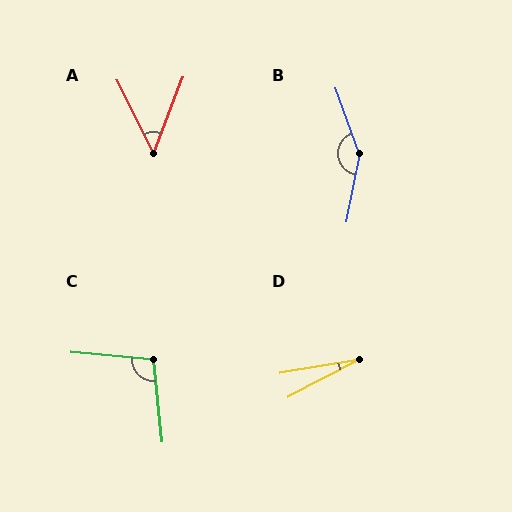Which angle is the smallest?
D, at approximately 18 degrees.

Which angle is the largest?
B, at approximately 149 degrees.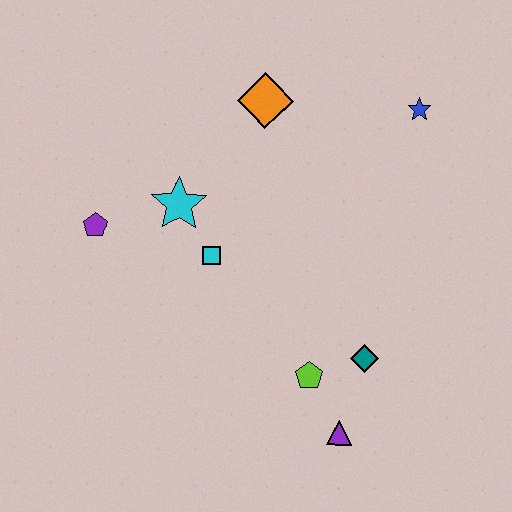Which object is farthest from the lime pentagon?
The blue star is farthest from the lime pentagon.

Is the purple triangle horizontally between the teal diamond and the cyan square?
Yes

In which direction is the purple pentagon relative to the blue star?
The purple pentagon is to the left of the blue star.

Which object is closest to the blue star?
The orange diamond is closest to the blue star.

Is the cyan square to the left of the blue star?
Yes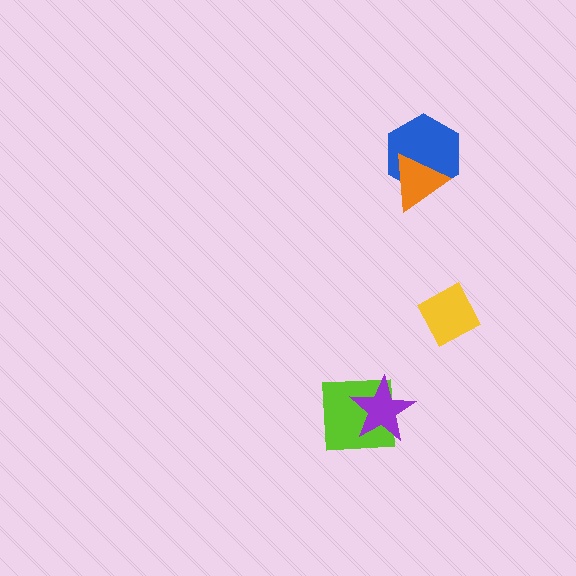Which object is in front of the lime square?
The purple star is in front of the lime square.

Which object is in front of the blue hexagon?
The orange triangle is in front of the blue hexagon.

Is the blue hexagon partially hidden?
Yes, it is partially covered by another shape.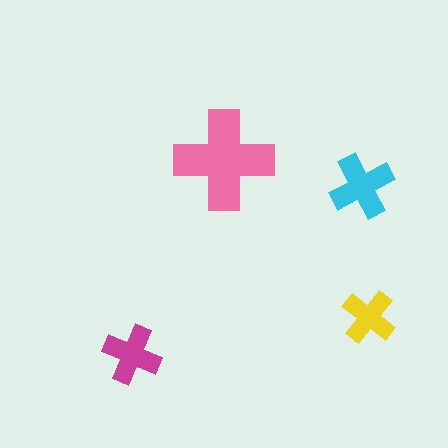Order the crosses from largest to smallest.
the pink one, the cyan one, the magenta one, the yellow one.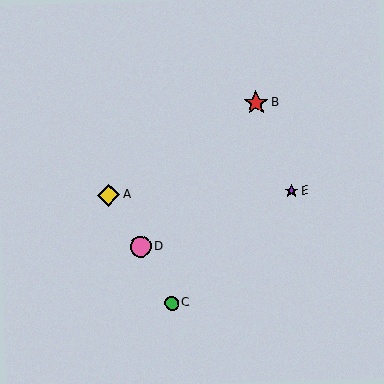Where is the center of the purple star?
The center of the purple star is at (291, 191).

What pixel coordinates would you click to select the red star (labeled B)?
Click at (256, 103) to select the red star B.